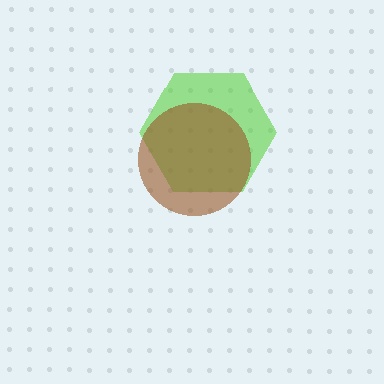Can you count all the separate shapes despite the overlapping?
Yes, there are 2 separate shapes.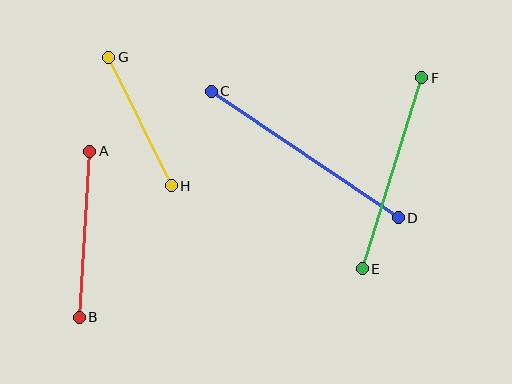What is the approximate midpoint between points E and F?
The midpoint is at approximately (392, 173) pixels.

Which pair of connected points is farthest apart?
Points C and D are farthest apart.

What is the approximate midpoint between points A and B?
The midpoint is at approximately (84, 234) pixels.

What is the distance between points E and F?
The distance is approximately 200 pixels.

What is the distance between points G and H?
The distance is approximately 143 pixels.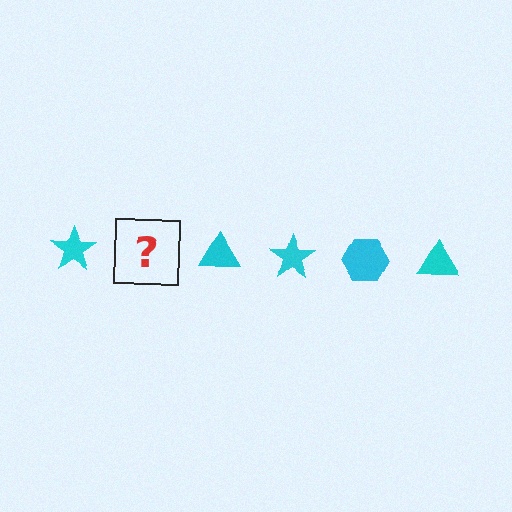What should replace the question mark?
The question mark should be replaced with a cyan hexagon.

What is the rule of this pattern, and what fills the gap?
The rule is that the pattern cycles through star, hexagon, triangle shapes in cyan. The gap should be filled with a cyan hexagon.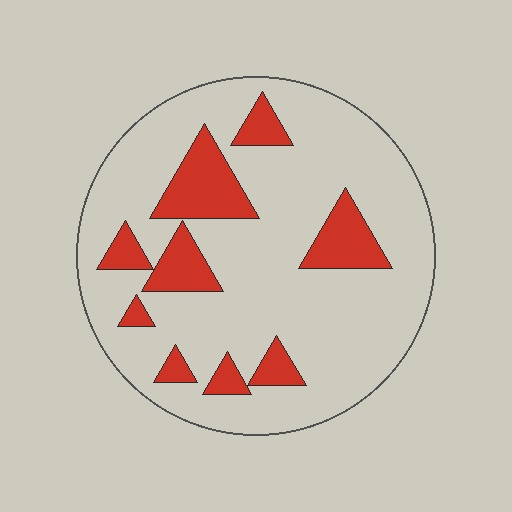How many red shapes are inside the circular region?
9.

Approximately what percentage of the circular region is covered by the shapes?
Approximately 20%.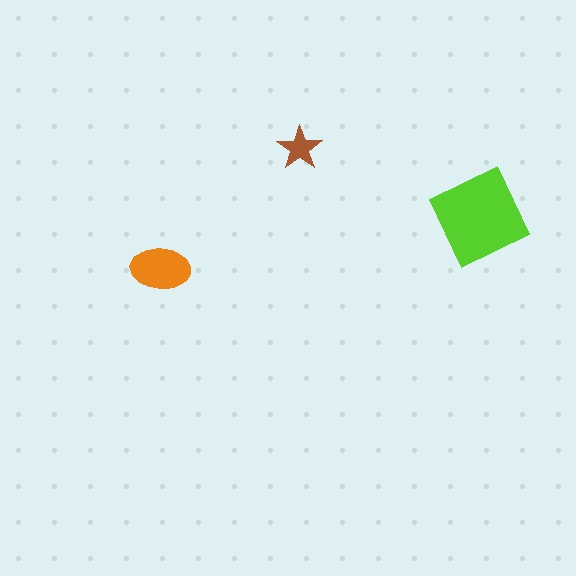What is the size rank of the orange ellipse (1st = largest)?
2nd.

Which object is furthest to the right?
The lime diamond is rightmost.